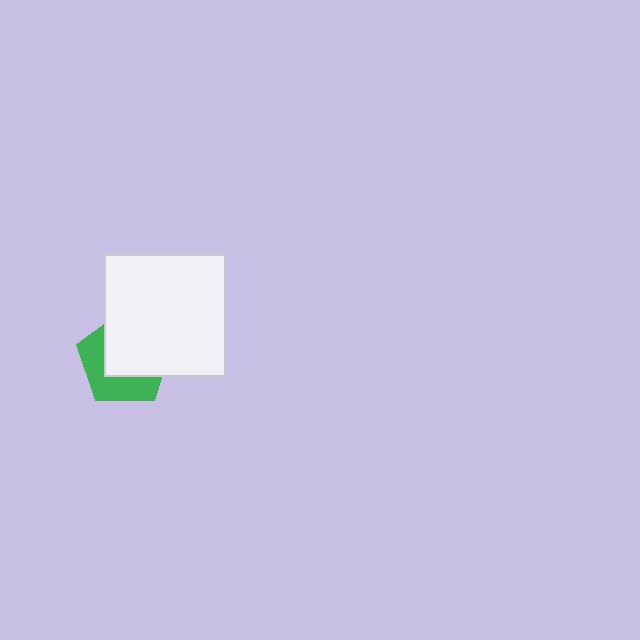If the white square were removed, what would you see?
You would see the complete green pentagon.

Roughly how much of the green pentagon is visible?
A small part of it is visible (roughly 42%).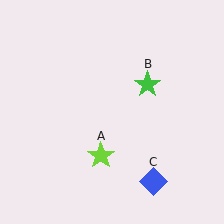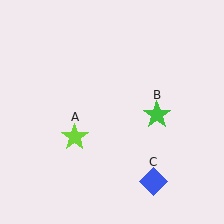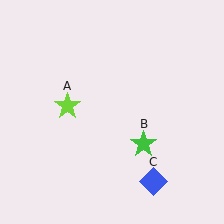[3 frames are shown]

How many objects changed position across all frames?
2 objects changed position: lime star (object A), green star (object B).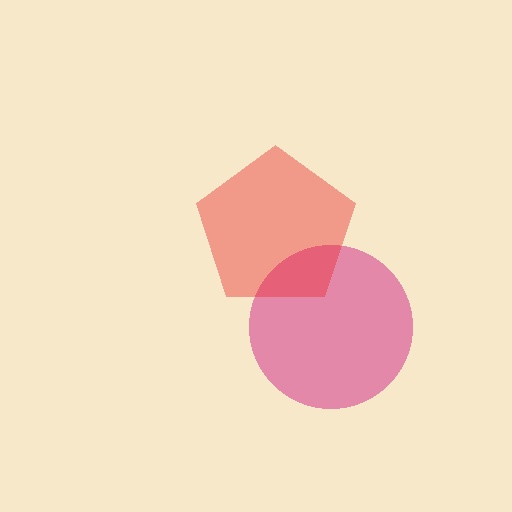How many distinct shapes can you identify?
There are 2 distinct shapes: a magenta circle, a red pentagon.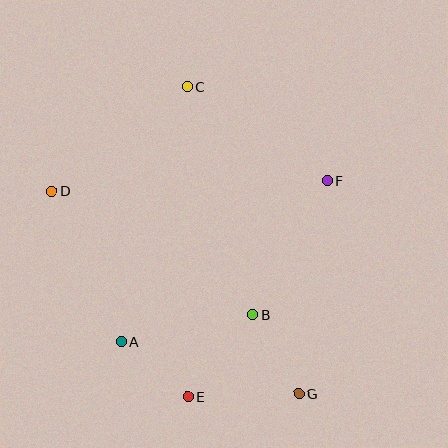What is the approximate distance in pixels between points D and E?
The distance between D and E is approximately 247 pixels.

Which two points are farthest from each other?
Points C and G are farthest from each other.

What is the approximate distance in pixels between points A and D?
The distance between A and D is approximately 166 pixels.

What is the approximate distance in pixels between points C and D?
The distance between C and D is approximately 171 pixels.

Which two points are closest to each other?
Points A and E are closest to each other.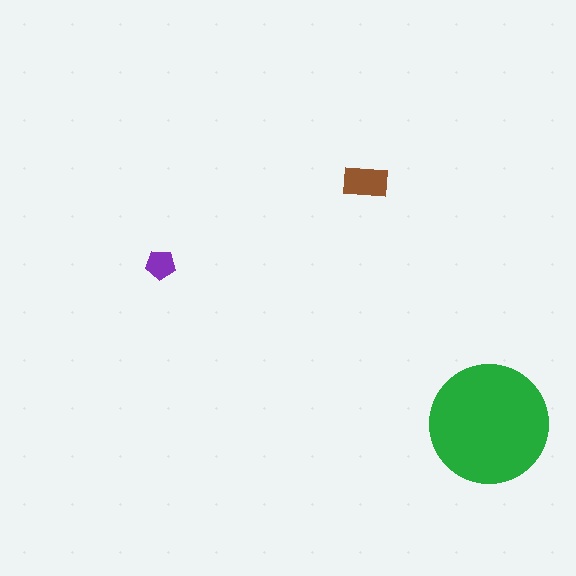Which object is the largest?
The green circle.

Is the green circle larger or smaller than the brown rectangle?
Larger.